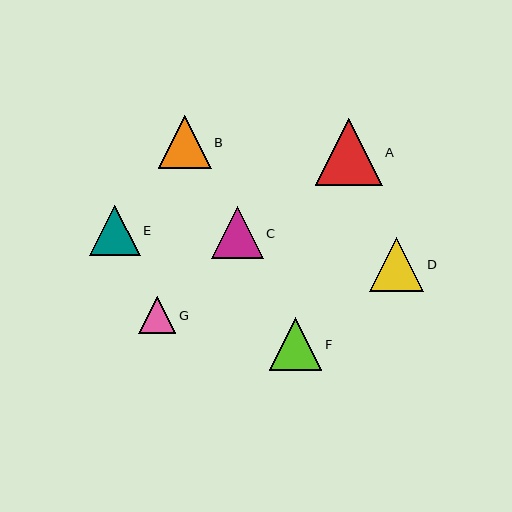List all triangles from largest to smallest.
From largest to smallest: A, D, B, C, F, E, G.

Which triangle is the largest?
Triangle A is the largest with a size of approximately 67 pixels.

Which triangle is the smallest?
Triangle G is the smallest with a size of approximately 37 pixels.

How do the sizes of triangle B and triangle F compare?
Triangle B and triangle F are approximately the same size.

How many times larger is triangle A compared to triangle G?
Triangle A is approximately 1.8 times the size of triangle G.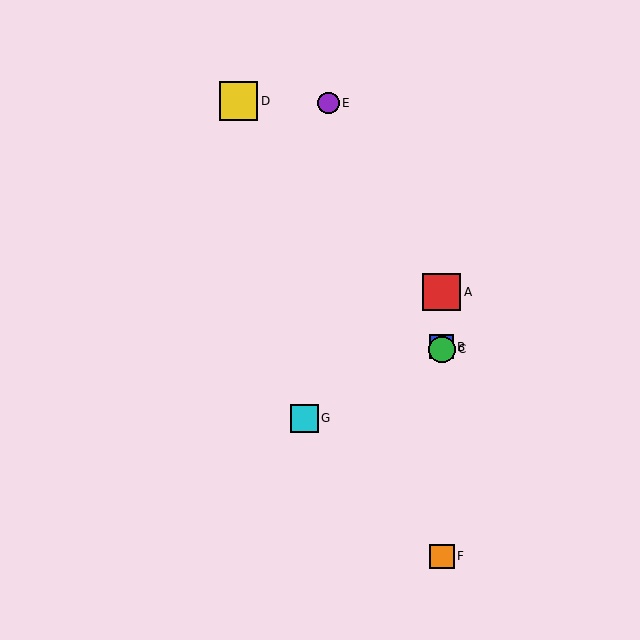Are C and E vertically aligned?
No, C is at x≈442 and E is at x≈329.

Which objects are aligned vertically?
Objects A, B, C, F are aligned vertically.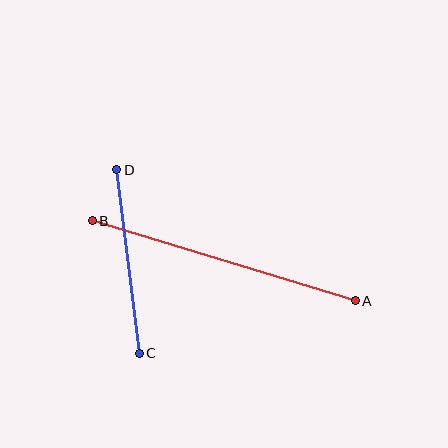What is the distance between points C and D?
The distance is approximately 185 pixels.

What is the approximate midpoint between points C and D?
The midpoint is at approximately (128, 261) pixels.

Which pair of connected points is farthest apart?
Points A and B are farthest apart.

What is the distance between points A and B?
The distance is approximately 274 pixels.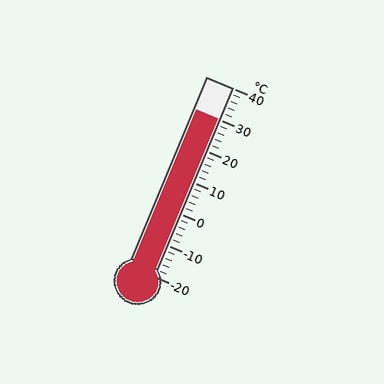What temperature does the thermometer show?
The thermometer shows approximately 30°C.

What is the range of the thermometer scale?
The thermometer scale ranges from -20°C to 40°C.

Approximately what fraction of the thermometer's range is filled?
The thermometer is filled to approximately 85% of its range.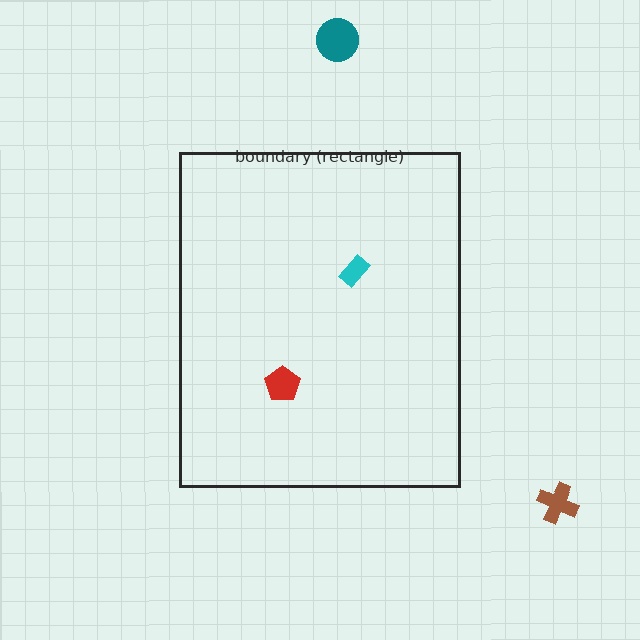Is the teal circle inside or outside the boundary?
Outside.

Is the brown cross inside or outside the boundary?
Outside.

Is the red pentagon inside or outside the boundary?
Inside.